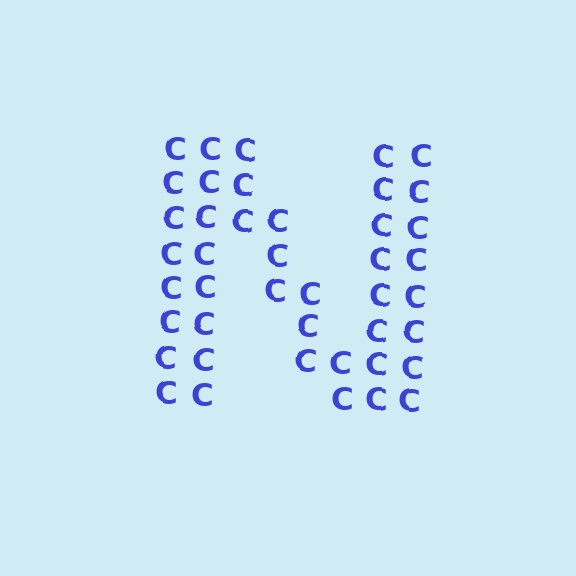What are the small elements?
The small elements are letter C's.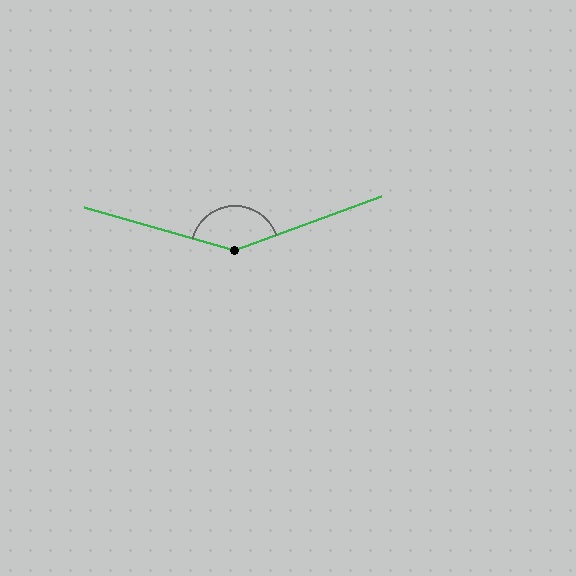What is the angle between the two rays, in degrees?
Approximately 144 degrees.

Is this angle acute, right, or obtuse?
It is obtuse.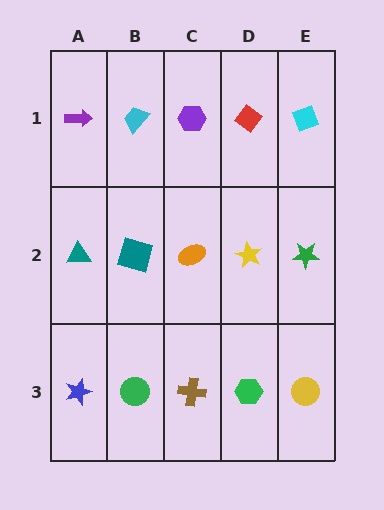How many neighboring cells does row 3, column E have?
2.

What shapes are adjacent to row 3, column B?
A teal square (row 2, column B), a blue star (row 3, column A), a brown cross (row 3, column C).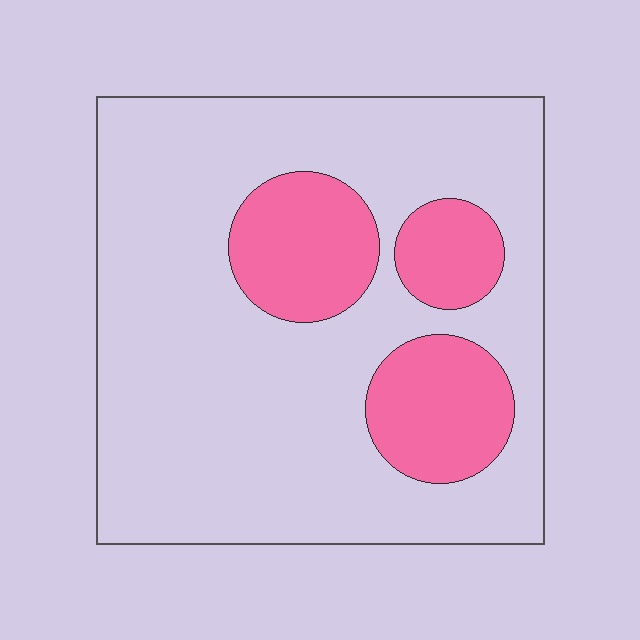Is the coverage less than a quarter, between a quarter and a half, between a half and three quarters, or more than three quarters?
Less than a quarter.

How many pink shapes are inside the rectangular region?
3.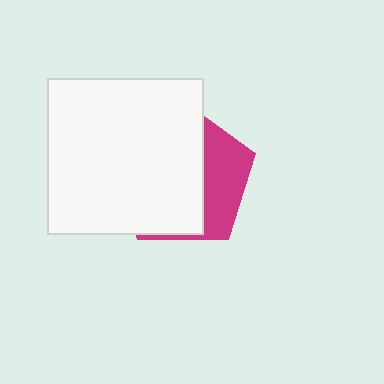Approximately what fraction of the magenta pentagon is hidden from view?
Roughly 67% of the magenta pentagon is hidden behind the white square.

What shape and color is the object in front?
The object in front is a white square.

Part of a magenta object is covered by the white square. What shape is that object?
It is a pentagon.